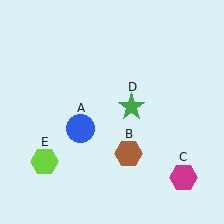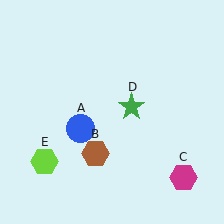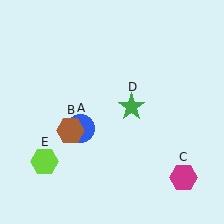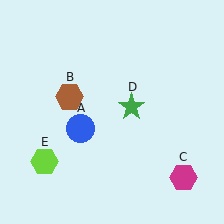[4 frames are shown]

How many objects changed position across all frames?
1 object changed position: brown hexagon (object B).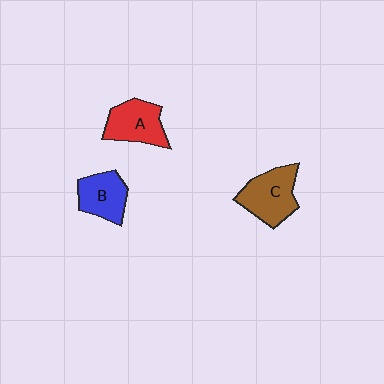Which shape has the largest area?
Shape C (brown).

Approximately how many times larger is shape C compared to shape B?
Approximately 1.3 times.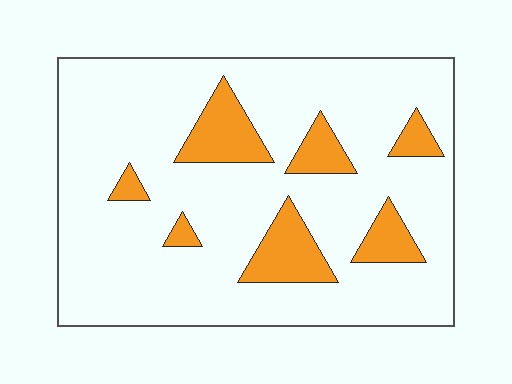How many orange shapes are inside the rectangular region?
7.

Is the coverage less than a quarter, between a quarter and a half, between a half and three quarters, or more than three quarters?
Less than a quarter.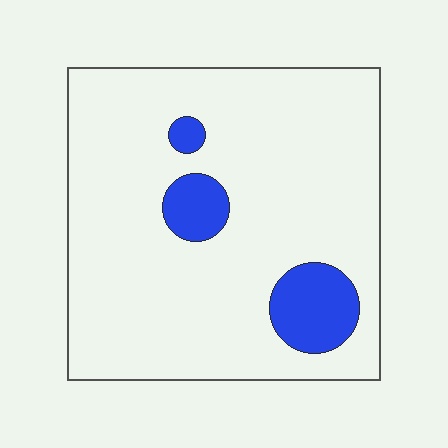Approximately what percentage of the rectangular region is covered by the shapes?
Approximately 10%.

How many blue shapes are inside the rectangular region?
3.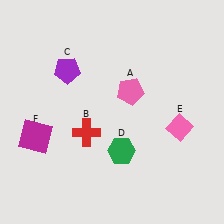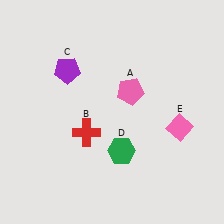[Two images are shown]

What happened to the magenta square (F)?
The magenta square (F) was removed in Image 2. It was in the bottom-left area of Image 1.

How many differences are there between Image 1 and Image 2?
There is 1 difference between the two images.